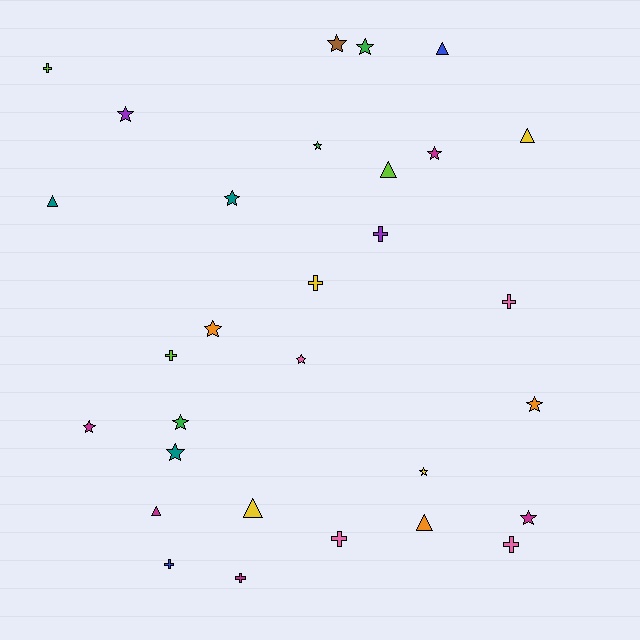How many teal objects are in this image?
There are 3 teal objects.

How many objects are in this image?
There are 30 objects.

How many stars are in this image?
There are 14 stars.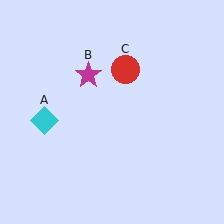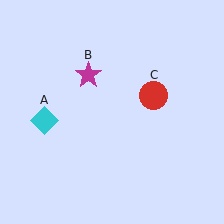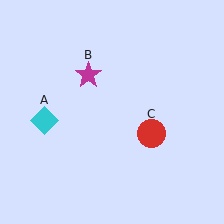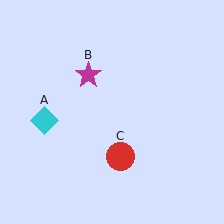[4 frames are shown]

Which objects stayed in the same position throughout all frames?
Cyan diamond (object A) and magenta star (object B) remained stationary.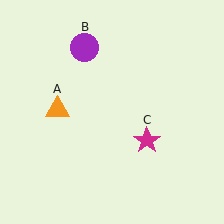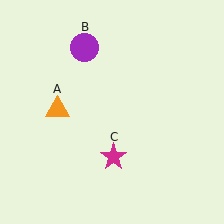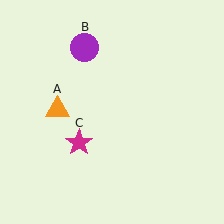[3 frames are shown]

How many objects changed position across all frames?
1 object changed position: magenta star (object C).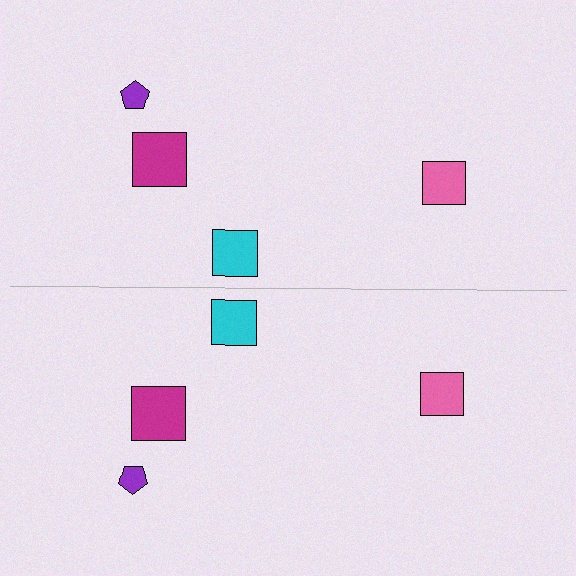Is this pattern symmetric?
Yes, this pattern has bilateral (reflection) symmetry.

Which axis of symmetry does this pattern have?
The pattern has a horizontal axis of symmetry running through the center of the image.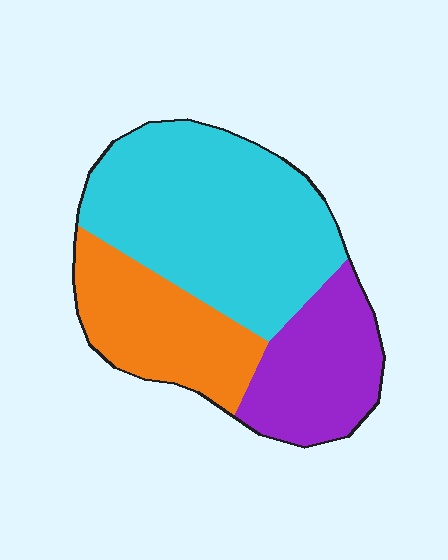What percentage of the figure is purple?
Purple covers about 25% of the figure.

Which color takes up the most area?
Cyan, at roughly 50%.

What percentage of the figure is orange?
Orange covers about 25% of the figure.